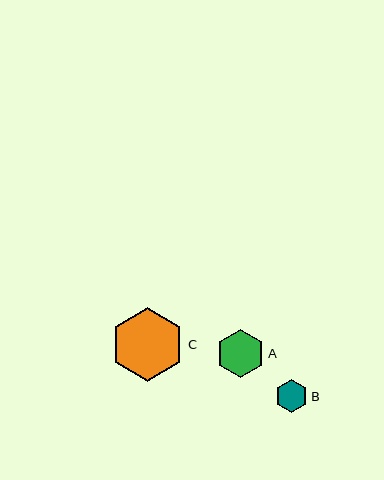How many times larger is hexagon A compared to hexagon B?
Hexagon A is approximately 1.5 times the size of hexagon B.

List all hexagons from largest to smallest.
From largest to smallest: C, A, B.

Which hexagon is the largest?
Hexagon C is the largest with a size of approximately 74 pixels.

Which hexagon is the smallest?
Hexagon B is the smallest with a size of approximately 33 pixels.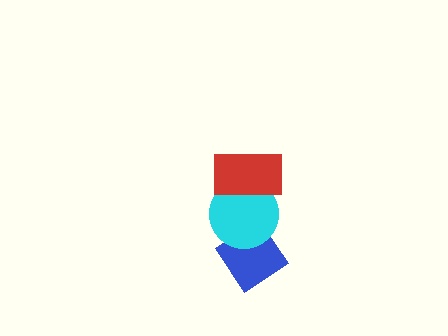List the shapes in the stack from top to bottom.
From top to bottom: the red rectangle, the cyan circle, the blue diamond.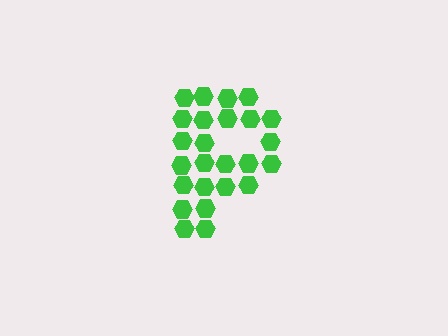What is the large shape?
The large shape is the letter P.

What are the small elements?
The small elements are hexagons.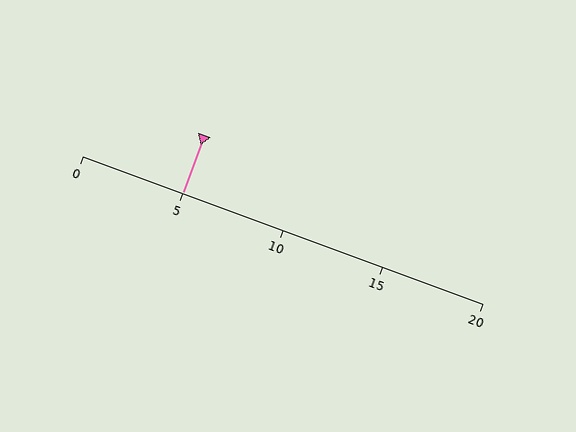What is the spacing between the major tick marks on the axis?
The major ticks are spaced 5 apart.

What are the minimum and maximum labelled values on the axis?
The axis runs from 0 to 20.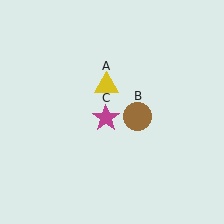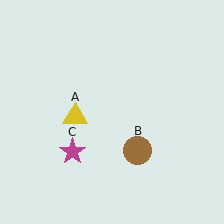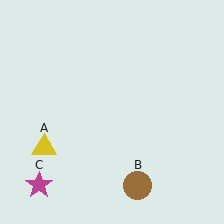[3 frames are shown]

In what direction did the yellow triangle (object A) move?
The yellow triangle (object A) moved down and to the left.